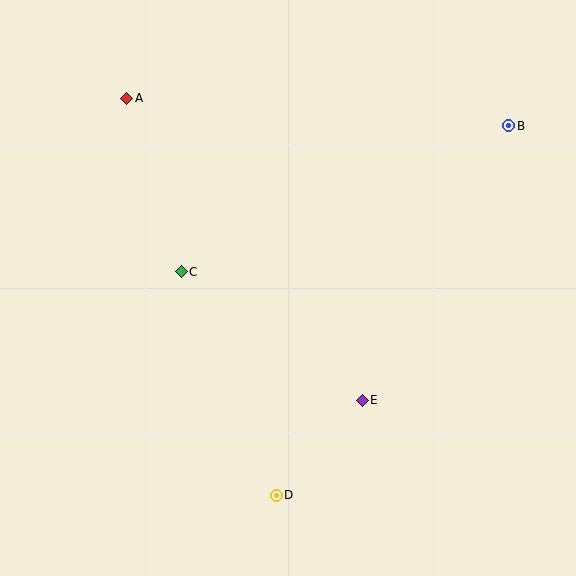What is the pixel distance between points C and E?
The distance between C and E is 222 pixels.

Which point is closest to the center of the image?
Point C at (181, 272) is closest to the center.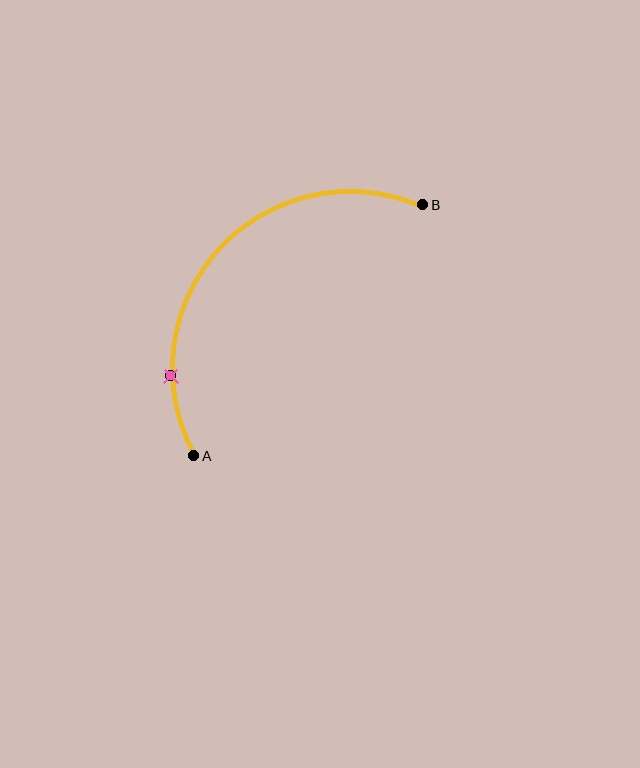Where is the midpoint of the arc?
The arc midpoint is the point on the curve farthest from the straight line joining A and B. It sits above and to the left of that line.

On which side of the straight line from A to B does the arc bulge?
The arc bulges above and to the left of the straight line connecting A and B.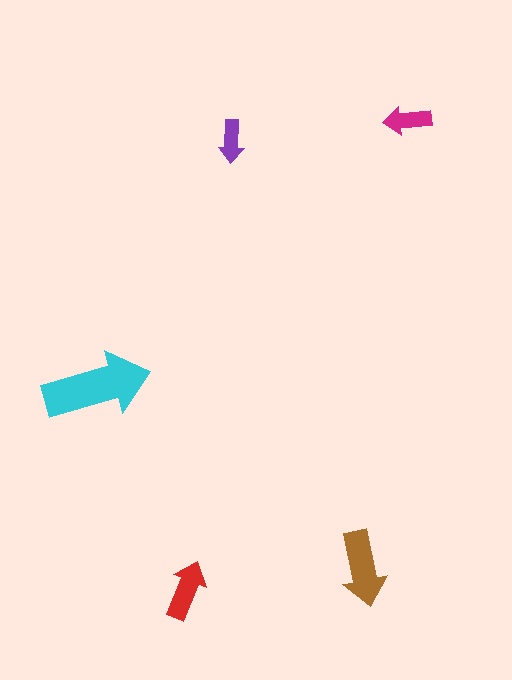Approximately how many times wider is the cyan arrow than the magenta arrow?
About 2 times wider.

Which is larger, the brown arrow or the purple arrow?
The brown one.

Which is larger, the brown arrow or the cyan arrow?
The cyan one.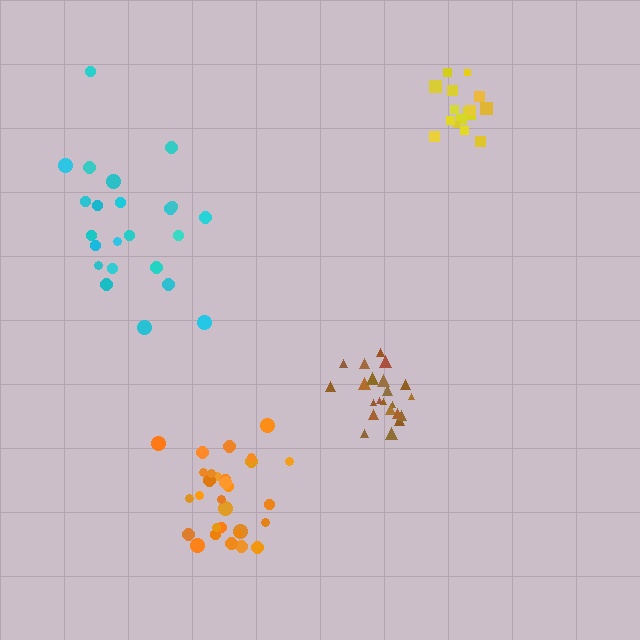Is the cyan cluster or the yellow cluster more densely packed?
Yellow.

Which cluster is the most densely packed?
Brown.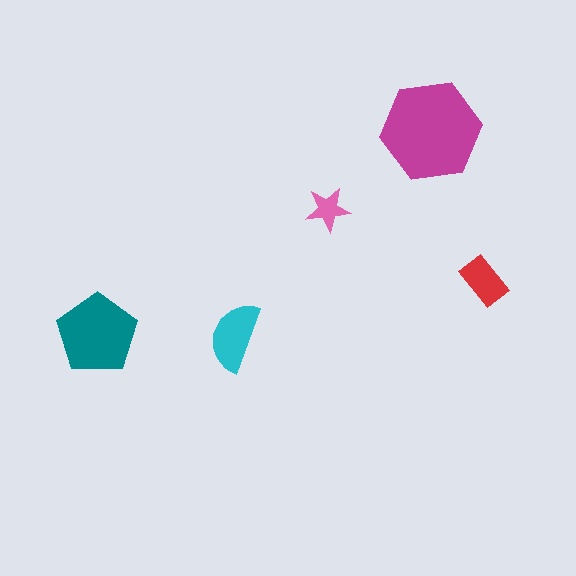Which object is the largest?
The magenta hexagon.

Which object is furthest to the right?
The red rectangle is rightmost.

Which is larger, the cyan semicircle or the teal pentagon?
The teal pentagon.